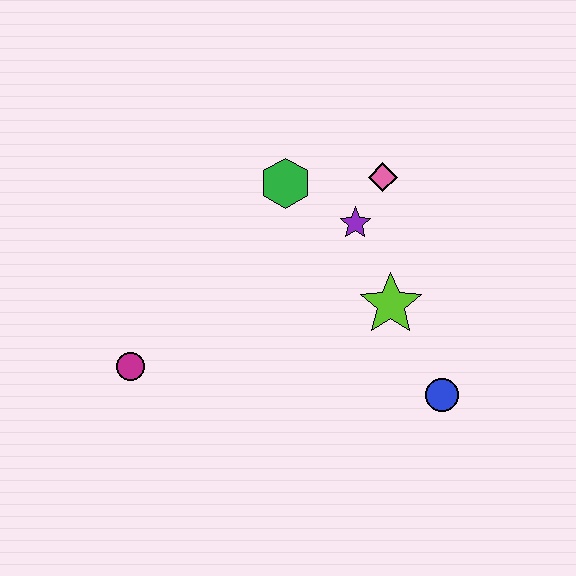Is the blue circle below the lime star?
Yes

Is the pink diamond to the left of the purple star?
No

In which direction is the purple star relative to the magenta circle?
The purple star is to the right of the magenta circle.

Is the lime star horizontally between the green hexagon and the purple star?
No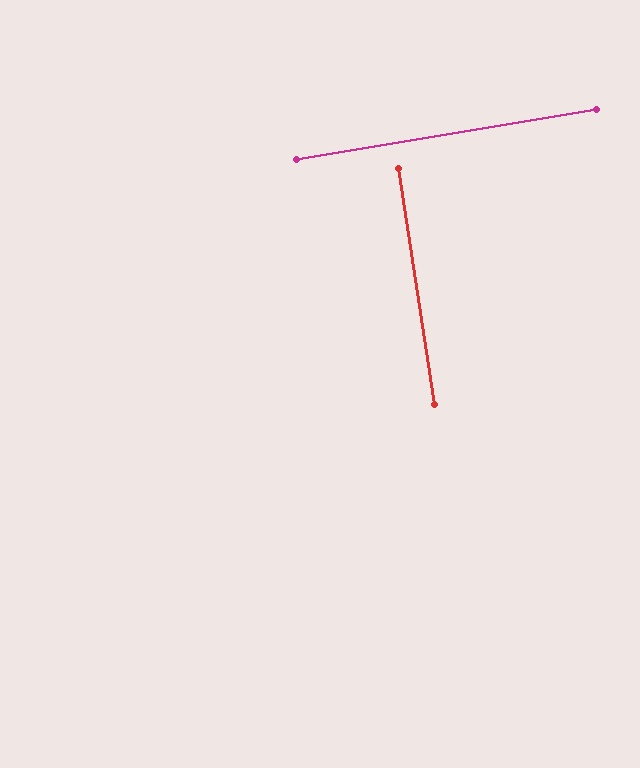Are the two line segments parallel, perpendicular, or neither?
Perpendicular — they meet at approximately 89°.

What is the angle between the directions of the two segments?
Approximately 89 degrees.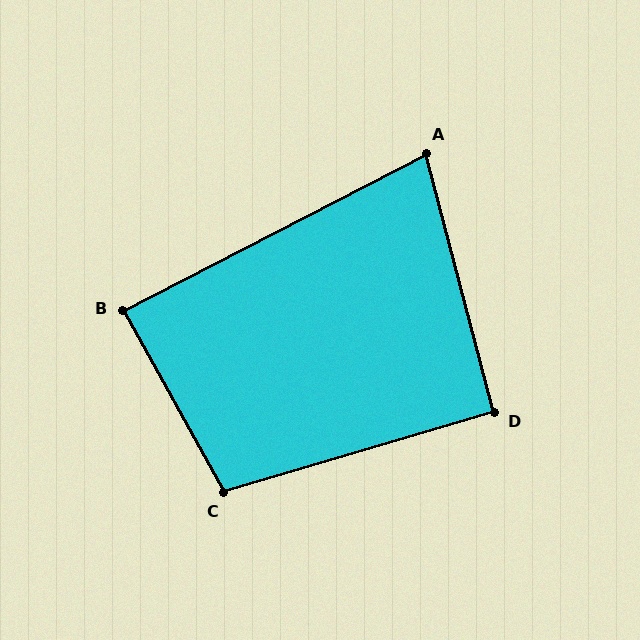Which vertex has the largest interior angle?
C, at approximately 102 degrees.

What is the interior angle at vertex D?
Approximately 92 degrees (approximately right).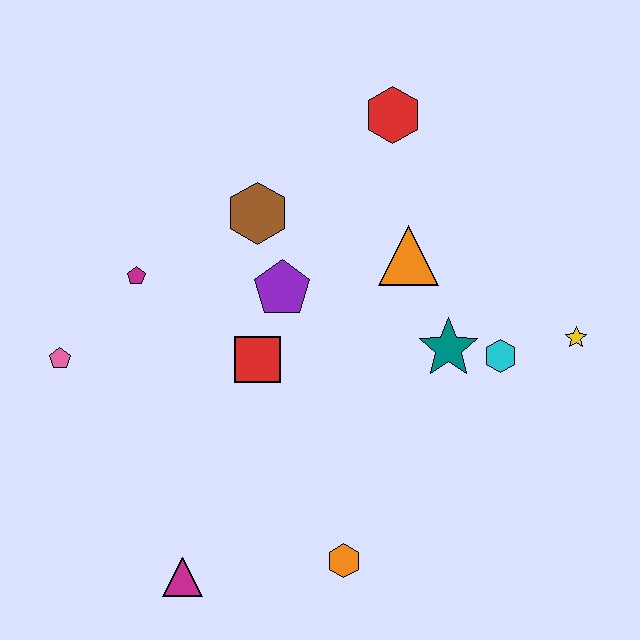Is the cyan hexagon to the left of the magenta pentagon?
No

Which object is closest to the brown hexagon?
The purple pentagon is closest to the brown hexagon.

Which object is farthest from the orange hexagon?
The red hexagon is farthest from the orange hexagon.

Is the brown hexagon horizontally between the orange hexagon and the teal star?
No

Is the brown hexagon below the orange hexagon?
No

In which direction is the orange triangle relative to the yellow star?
The orange triangle is to the left of the yellow star.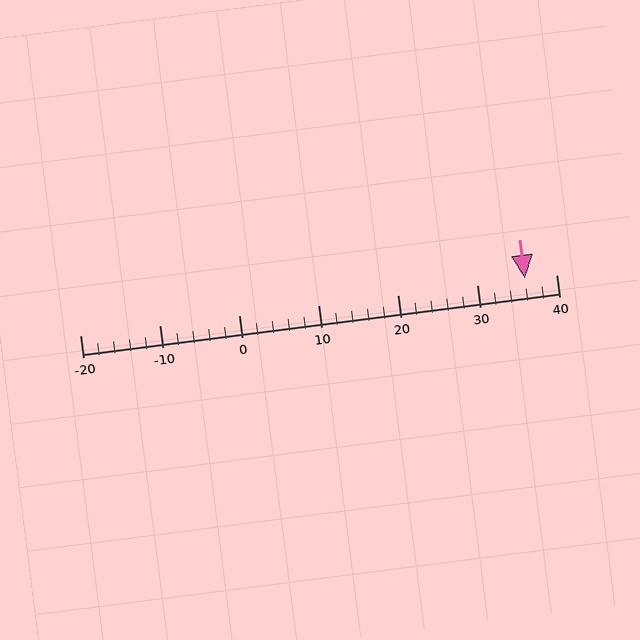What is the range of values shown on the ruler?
The ruler shows values from -20 to 40.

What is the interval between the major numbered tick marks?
The major tick marks are spaced 10 units apart.